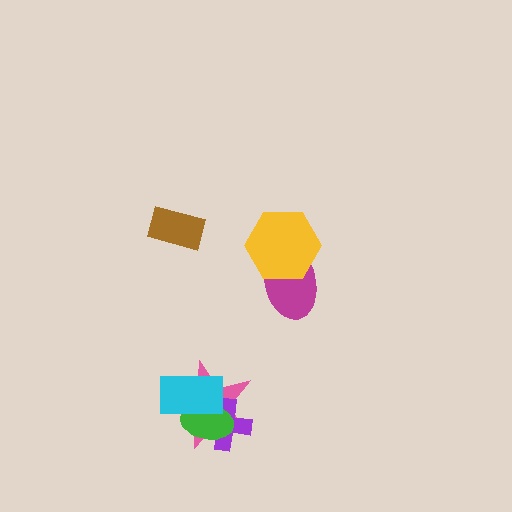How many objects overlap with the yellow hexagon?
1 object overlaps with the yellow hexagon.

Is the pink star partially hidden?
Yes, it is partially covered by another shape.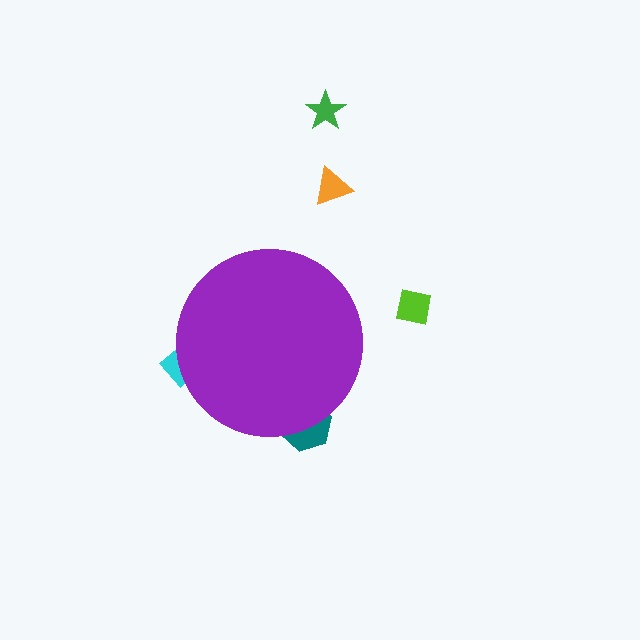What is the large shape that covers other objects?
A purple circle.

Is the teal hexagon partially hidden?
Yes, the teal hexagon is partially hidden behind the purple circle.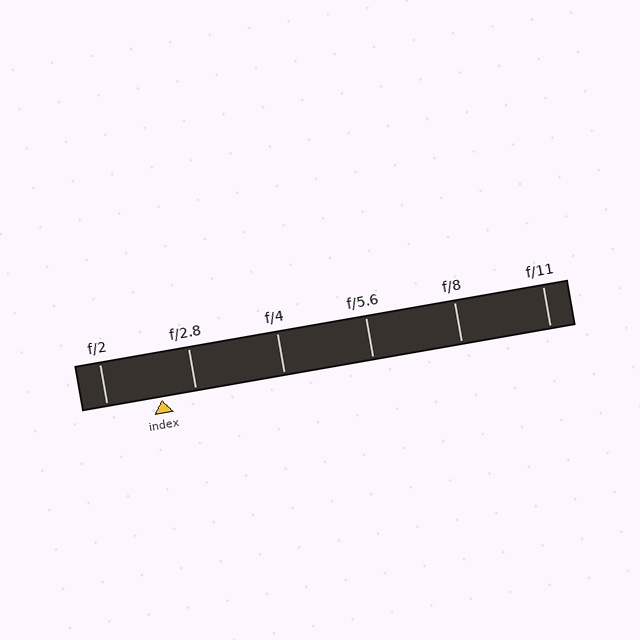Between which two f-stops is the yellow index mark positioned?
The index mark is between f/2 and f/2.8.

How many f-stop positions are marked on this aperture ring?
There are 6 f-stop positions marked.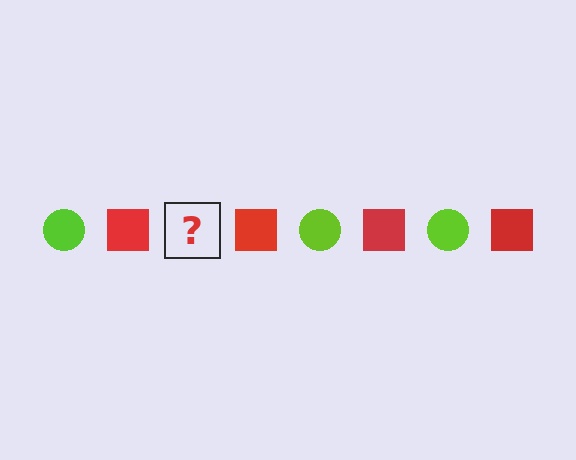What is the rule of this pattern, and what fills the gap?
The rule is that the pattern alternates between lime circle and red square. The gap should be filled with a lime circle.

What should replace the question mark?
The question mark should be replaced with a lime circle.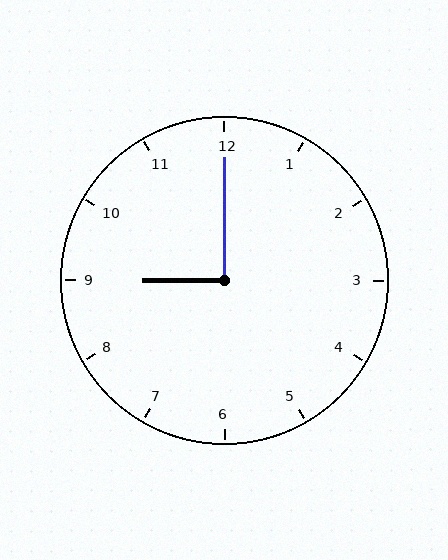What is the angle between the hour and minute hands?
Approximately 90 degrees.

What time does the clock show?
9:00.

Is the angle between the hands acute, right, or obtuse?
It is right.